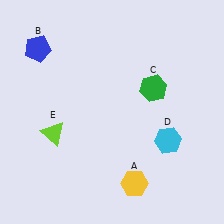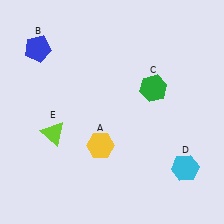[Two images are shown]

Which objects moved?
The objects that moved are: the yellow hexagon (A), the cyan hexagon (D).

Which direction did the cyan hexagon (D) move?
The cyan hexagon (D) moved down.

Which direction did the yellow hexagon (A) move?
The yellow hexagon (A) moved up.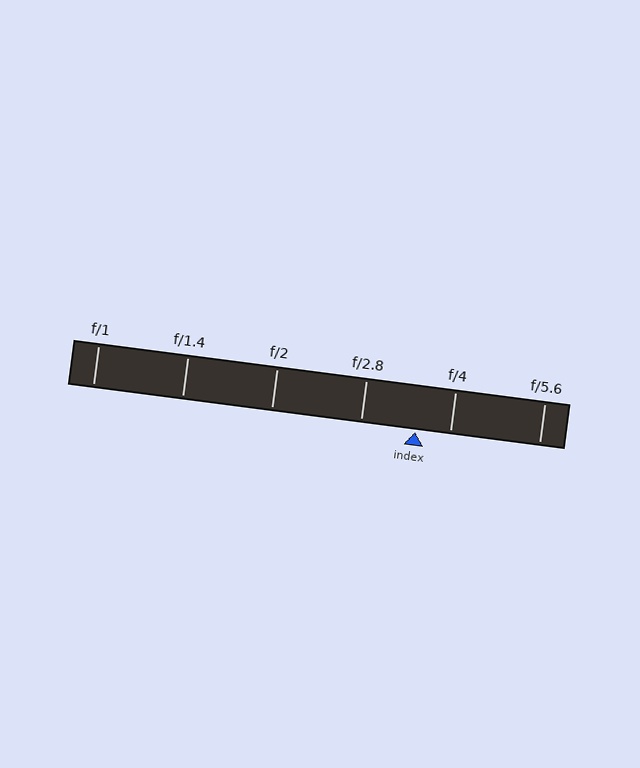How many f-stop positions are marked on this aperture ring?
There are 6 f-stop positions marked.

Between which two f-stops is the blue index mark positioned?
The index mark is between f/2.8 and f/4.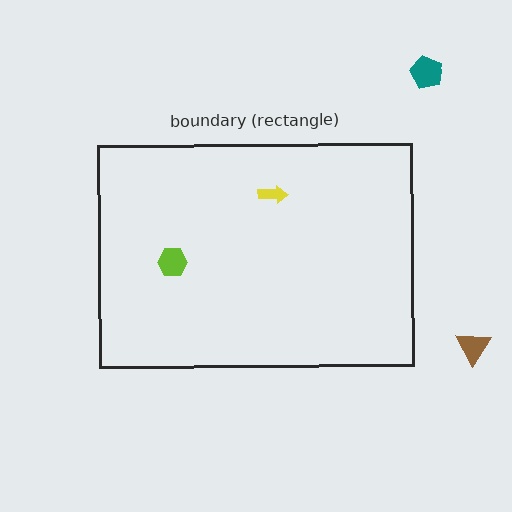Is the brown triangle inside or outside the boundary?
Outside.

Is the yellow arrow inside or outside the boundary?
Inside.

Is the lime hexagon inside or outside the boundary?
Inside.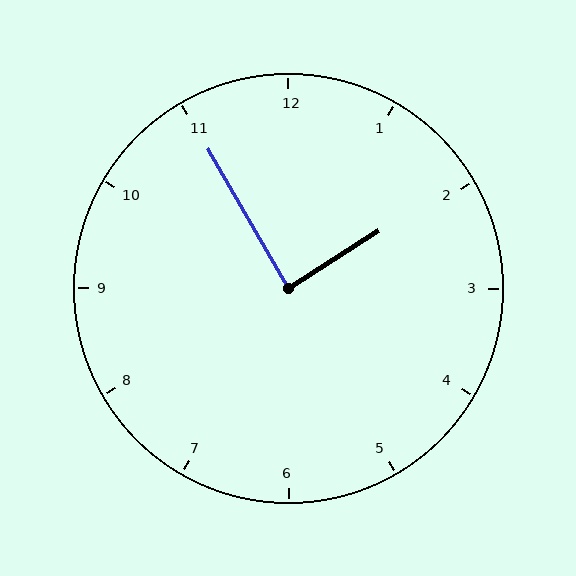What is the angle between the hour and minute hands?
Approximately 88 degrees.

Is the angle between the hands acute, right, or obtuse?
It is right.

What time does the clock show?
1:55.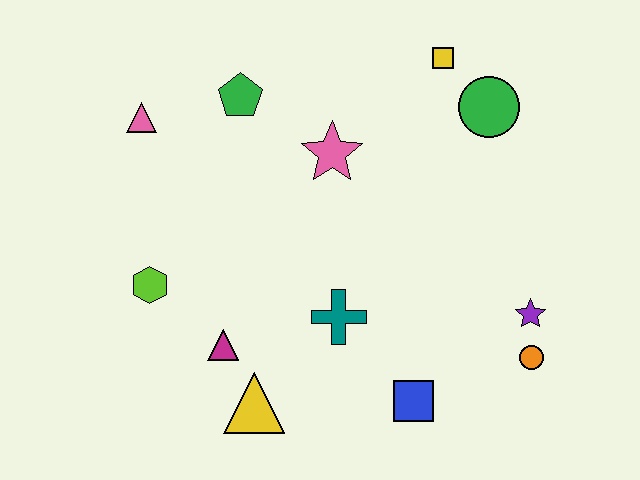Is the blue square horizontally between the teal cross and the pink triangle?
No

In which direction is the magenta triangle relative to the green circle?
The magenta triangle is to the left of the green circle.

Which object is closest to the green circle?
The yellow square is closest to the green circle.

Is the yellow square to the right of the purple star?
No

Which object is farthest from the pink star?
The orange circle is farthest from the pink star.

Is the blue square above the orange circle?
No